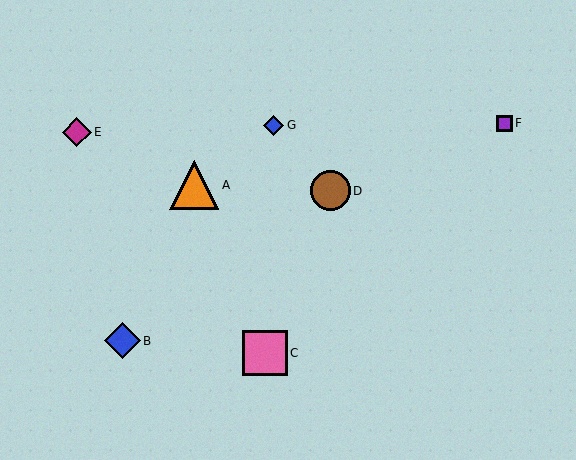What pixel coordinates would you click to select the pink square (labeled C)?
Click at (265, 353) to select the pink square C.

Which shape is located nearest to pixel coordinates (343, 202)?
The brown circle (labeled D) at (331, 191) is nearest to that location.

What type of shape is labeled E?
Shape E is a magenta diamond.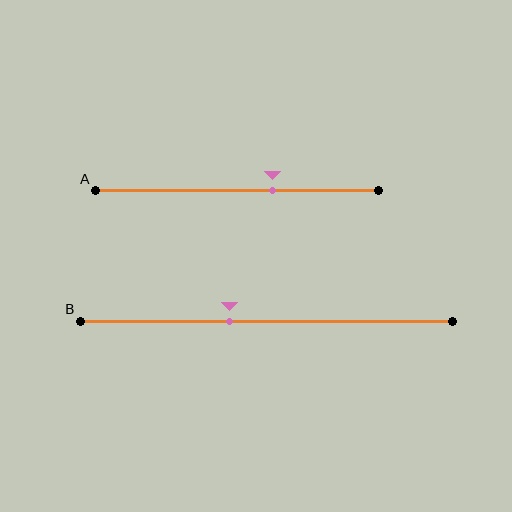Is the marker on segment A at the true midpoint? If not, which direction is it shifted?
No, the marker on segment A is shifted to the right by about 13% of the segment length.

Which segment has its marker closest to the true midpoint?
Segment B has its marker closest to the true midpoint.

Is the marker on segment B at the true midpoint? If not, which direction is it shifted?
No, the marker on segment B is shifted to the left by about 10% of the segment length.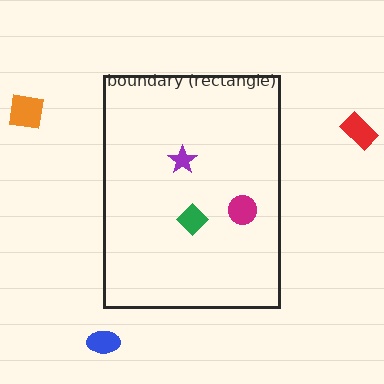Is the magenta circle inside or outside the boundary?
Inside.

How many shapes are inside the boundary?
3 inside, 3 outside.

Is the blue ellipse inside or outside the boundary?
Outside.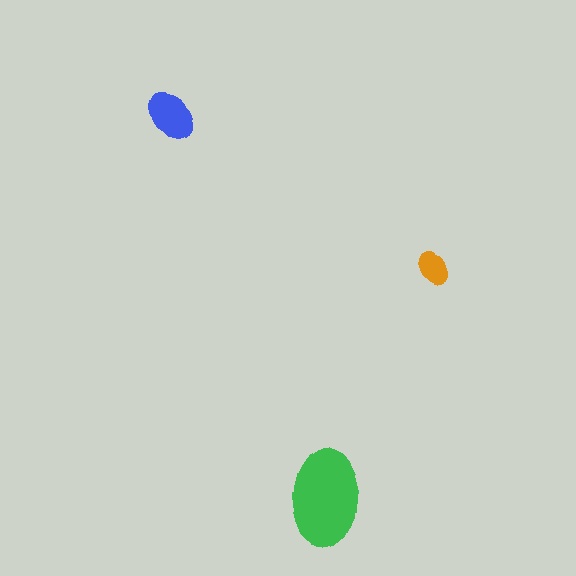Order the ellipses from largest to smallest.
the green one, the blue one, the orange one.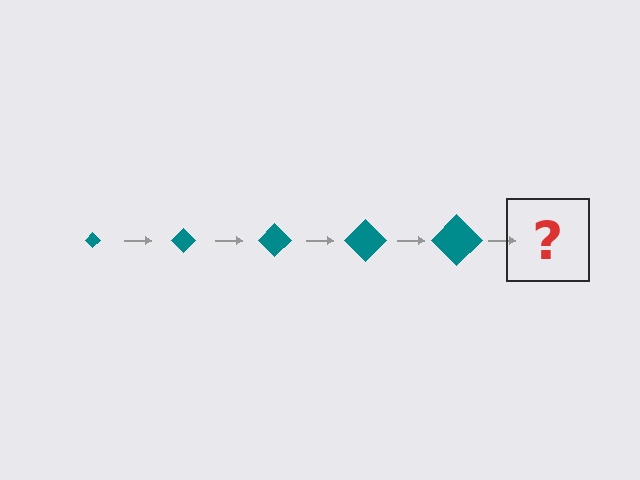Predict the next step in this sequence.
The next step is a teal diamond, larger than the previous one.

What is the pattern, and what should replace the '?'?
The pattern is that the diamond gets progressively larger each step. The '?' should be a teal diamond, larger than the previous one.